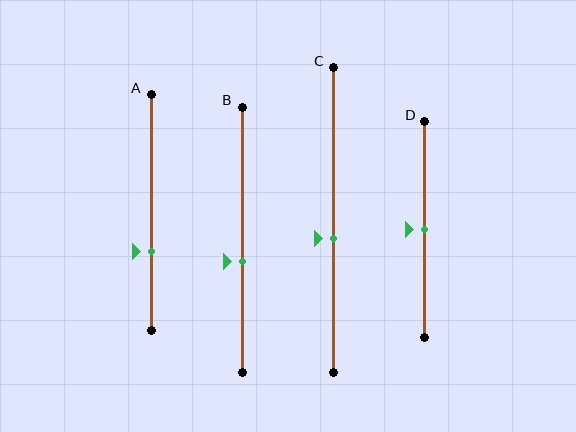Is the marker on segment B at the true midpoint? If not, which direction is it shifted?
No, the marker on segment B is shifted downward by about 8% of the segment length.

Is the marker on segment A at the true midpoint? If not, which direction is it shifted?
No, the marker on segment A is shifted downward by about 16% of the segment length.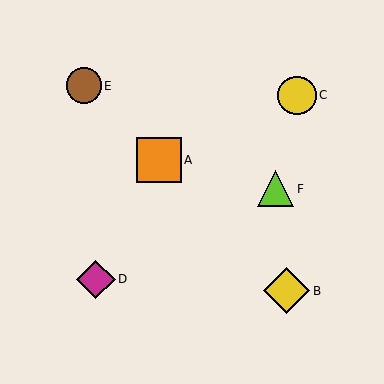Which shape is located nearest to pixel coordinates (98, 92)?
The brown circle (labeled E) at (84, 86) is nearest to that location.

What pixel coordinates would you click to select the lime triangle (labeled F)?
Click at (276, 189) to select the lime triangle F.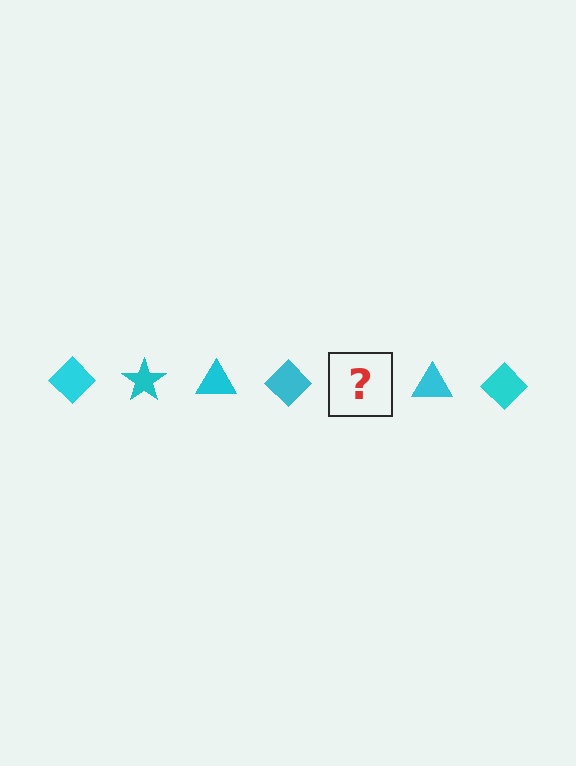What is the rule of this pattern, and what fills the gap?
The rule is that the pattern cycles through diamond, star, triangle shapes in cyan. The gap should be filled with a cyan star.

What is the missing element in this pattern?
The missing element is a cyan star.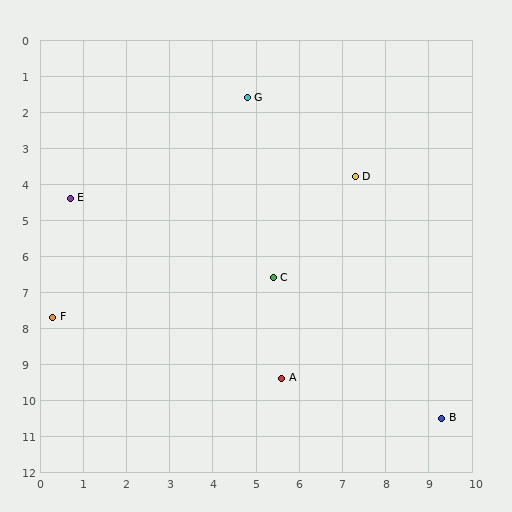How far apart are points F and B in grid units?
Points F and B are about 9.4 grid units apart.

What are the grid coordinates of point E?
Point E is at approximately (0.7, 4.4).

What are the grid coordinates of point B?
Point B is at approximately (9.3, 10.5).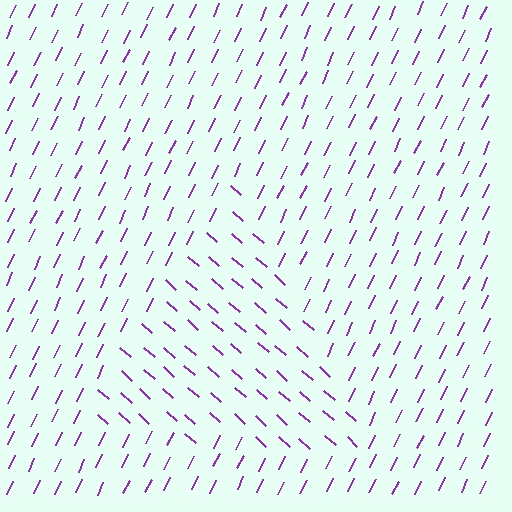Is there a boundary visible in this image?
Yes, there is a texture boundary formed by a change in line orientation.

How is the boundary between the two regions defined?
The boundary is defined purely by a change in line orientation (approximately 73 degrees difference). All lines are the same color and thickness.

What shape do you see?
I see a triangle.